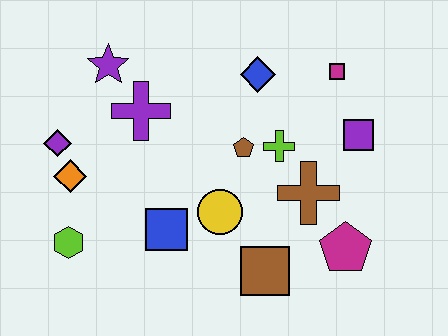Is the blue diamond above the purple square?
Yes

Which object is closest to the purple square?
The magenta square is closest to the purple square.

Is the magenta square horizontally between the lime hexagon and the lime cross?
No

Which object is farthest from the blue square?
The magenta square is farthest from the blue square.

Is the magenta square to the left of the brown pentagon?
No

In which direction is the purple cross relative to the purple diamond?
The purple cross is to the right of the purple diamond.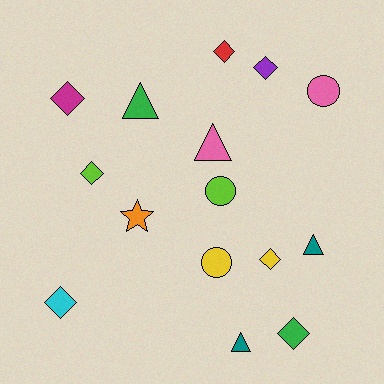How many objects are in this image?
There are 15 objects.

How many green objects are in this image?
There are 2 green objects.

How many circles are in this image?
There are 3 circles.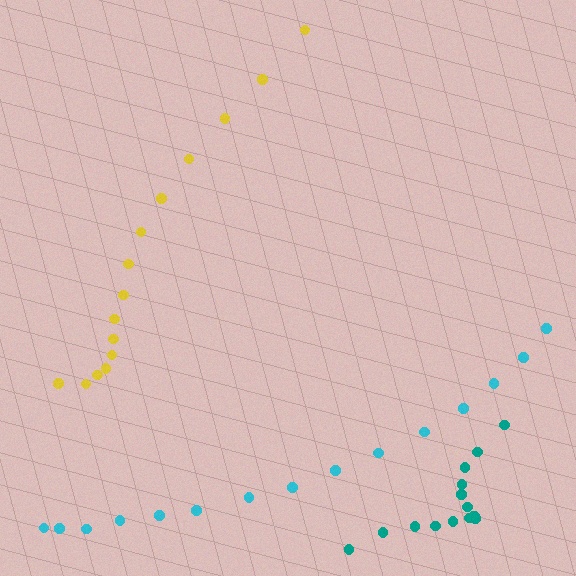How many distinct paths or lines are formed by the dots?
There are 3 distinct paths.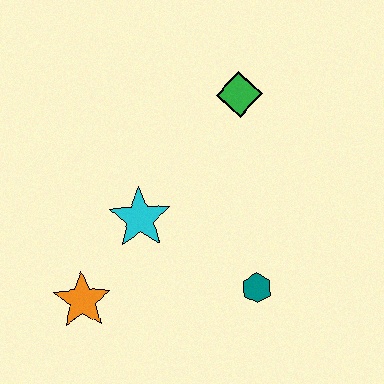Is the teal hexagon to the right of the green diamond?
Yes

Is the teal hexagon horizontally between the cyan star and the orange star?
No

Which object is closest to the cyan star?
The orange star is closest to the cyan star.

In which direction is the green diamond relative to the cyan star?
The green diamond is above the cyan star.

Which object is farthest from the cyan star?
The green diamond is farthest from the cyan star.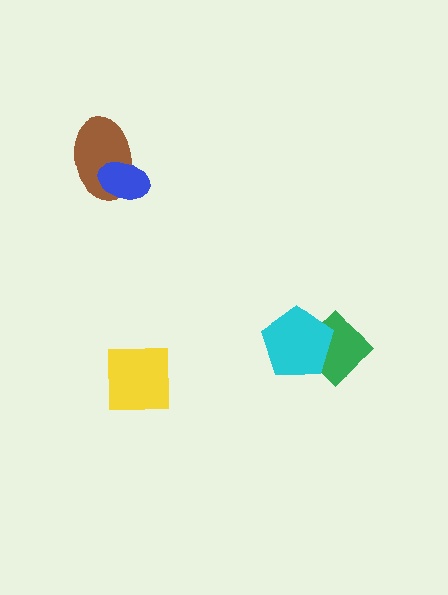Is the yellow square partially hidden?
No, no other shape covers it.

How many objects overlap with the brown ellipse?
1 object overlaps with the brown ellipse.